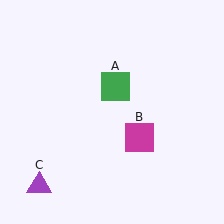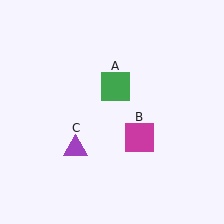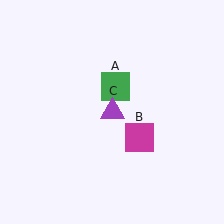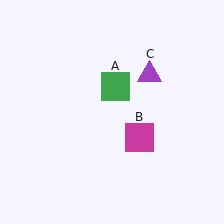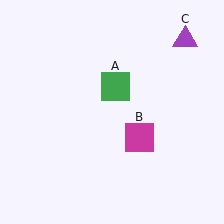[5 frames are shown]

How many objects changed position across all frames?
1 object changed position: purple triangle (object C).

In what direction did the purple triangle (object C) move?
The purple triangle (object C) moved up and to the right.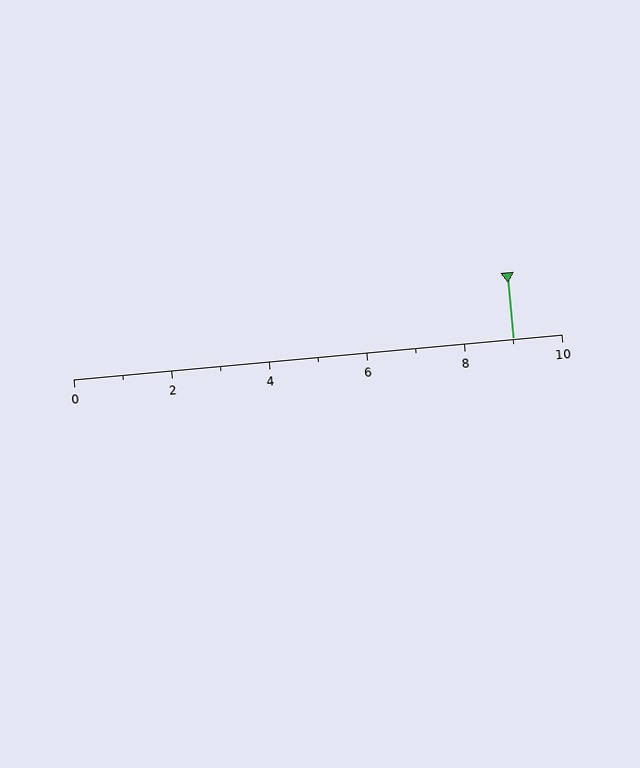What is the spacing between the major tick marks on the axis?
The major ticks are spaced 2 apart.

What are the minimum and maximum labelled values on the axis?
The axis runs from 0 to 10.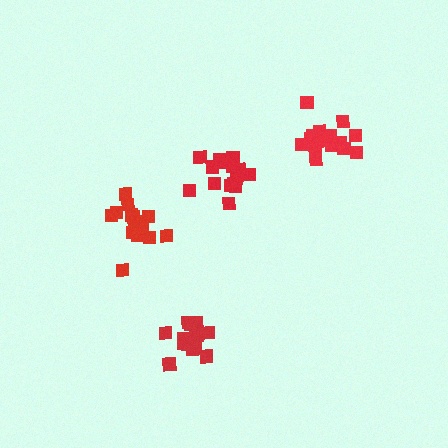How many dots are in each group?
Group 1: 17 dots, Group 2: 15 dots, Group 3: 16 dots, Group 4: 15 dots (63 total).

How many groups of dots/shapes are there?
There are 4 groups.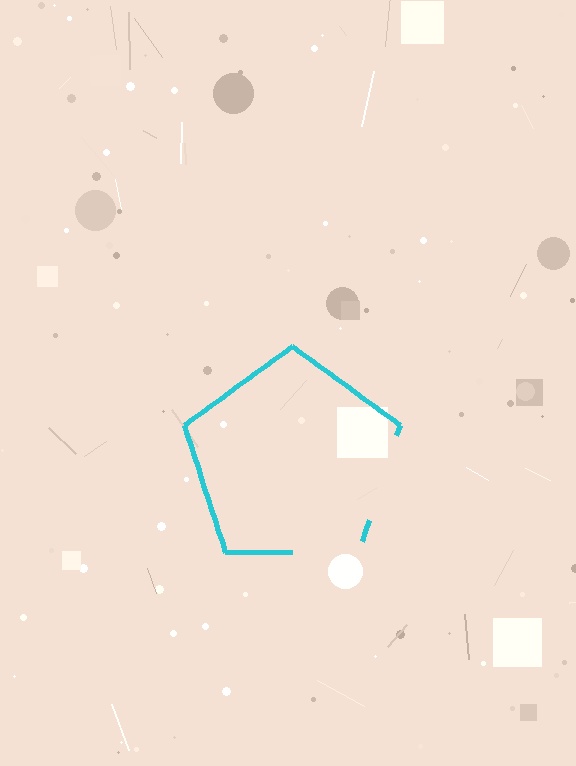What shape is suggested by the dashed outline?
The dashed outline suggests a pentagon.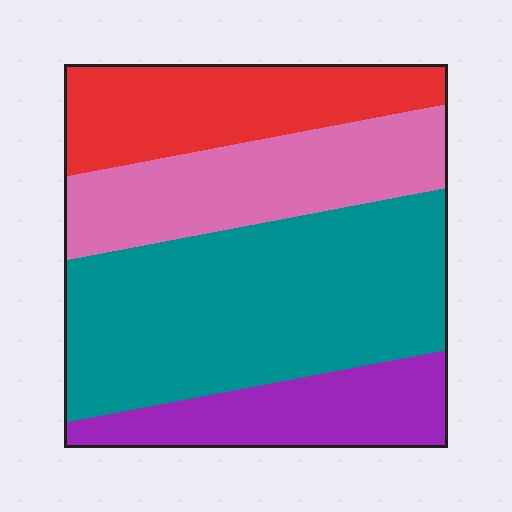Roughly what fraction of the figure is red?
Red takes up about one fifth (1/5) of the figure.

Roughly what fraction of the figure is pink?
Pink takes up between a sixth and a third of the figure.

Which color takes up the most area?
Teal, at roughly 40%.